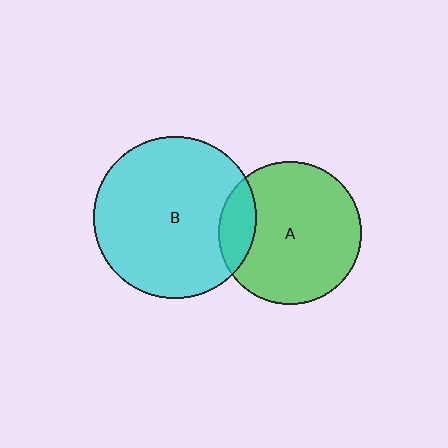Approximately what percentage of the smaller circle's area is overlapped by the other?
Approximately 15%.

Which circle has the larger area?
Circle B (cyan).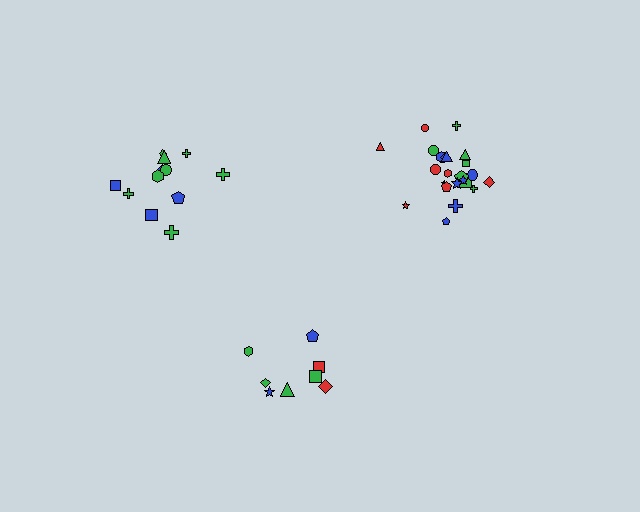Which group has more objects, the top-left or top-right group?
The top-right group.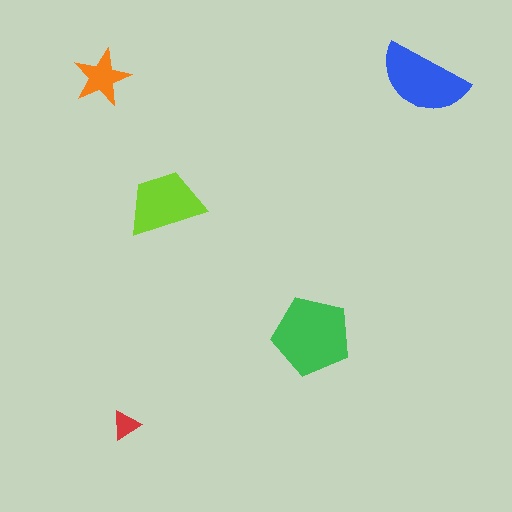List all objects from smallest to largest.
The red triangle, the orange star, the lime trapezoid, the blue semicircle, the green pentagon.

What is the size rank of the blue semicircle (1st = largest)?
2nd.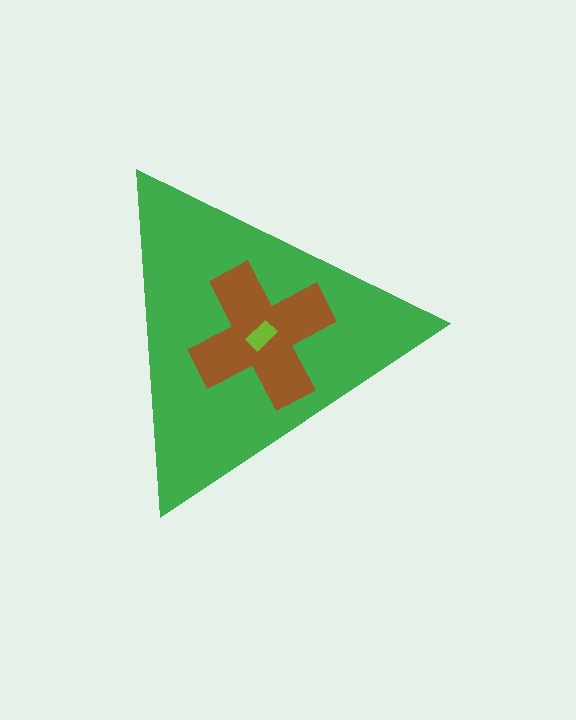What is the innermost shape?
The lime rectangle.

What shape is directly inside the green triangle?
The brown cross.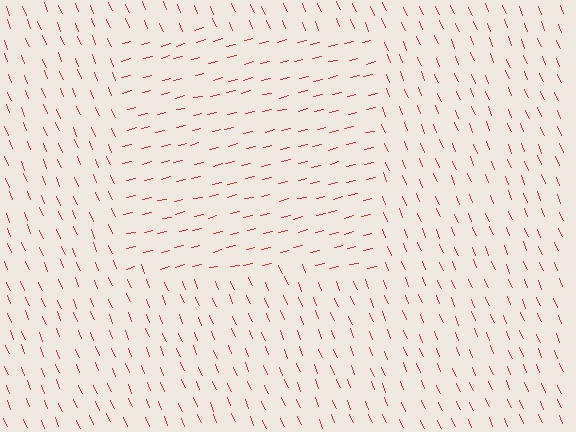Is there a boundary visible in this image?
Yes, there is a texture boundary formed by a change in line orientation.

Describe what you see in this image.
The image is filled with small red line segments. A rectangle region in the image has lines oriented differently from the surrounding lines, creating a visible texture boundary.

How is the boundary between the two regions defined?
The boundary is defined purely by a change in line orientation (approximately 81 degrees difference). All lines are the same color and thickness.